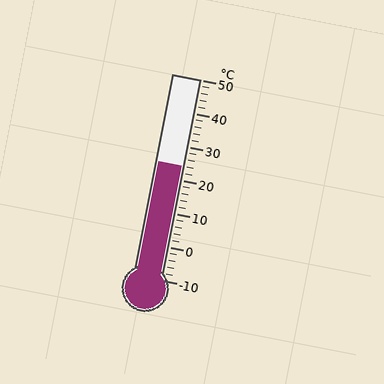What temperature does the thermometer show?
The thermometer shows approximately 24°C.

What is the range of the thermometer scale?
The thermometer scale ranges from -10°C to 50°C.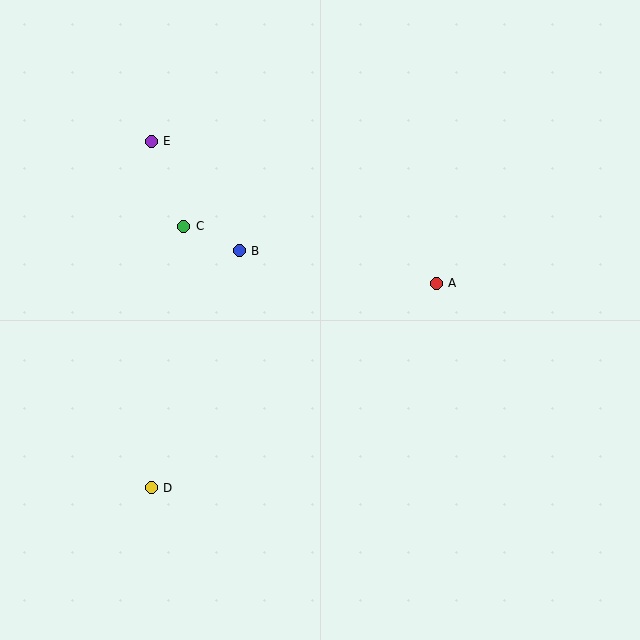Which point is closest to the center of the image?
Point B at (239, 251) is closest to the center.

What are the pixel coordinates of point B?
Point B is at (239, 251).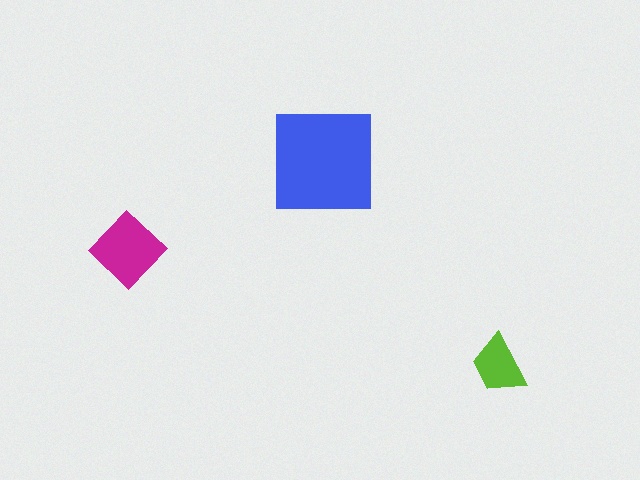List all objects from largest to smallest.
The blue square, the magenta diamond, the lime trapezoid.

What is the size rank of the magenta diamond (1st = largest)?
2nd.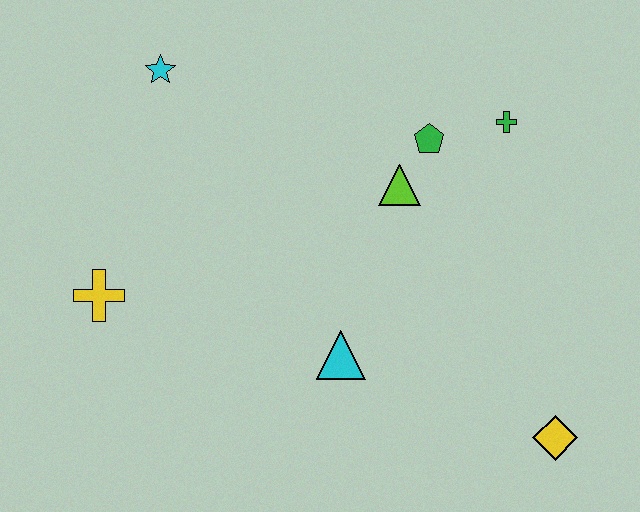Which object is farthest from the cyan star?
The yellow diamond is farthest from the cyan star.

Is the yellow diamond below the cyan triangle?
Yes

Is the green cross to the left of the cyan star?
No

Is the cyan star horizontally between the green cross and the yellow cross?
Yes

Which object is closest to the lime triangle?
The green pentagon is closest to the lime triangle.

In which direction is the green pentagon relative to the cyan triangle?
The green pentagon is above the cyan triangle.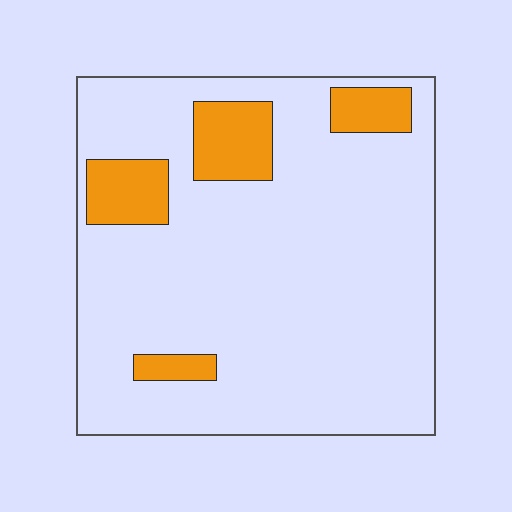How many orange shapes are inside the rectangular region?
4.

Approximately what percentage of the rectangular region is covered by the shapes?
Approximately 15%.